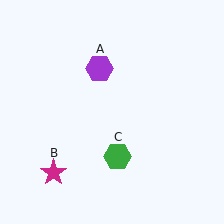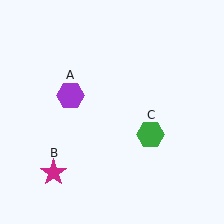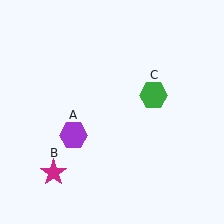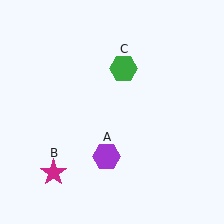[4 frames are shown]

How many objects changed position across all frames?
2 objects changed position: purple hexagon (object A), green hexagon (object C).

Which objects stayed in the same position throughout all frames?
Magenta star (object B) remained stationary.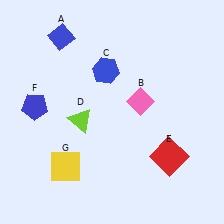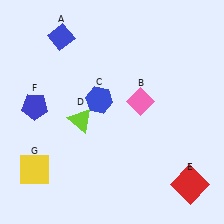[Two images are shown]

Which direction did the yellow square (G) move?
The yellow square (G) moved left.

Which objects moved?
The objects that moved are: the blue hexagon (C), the red square (E), the yellow square (G).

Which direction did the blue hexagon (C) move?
The blue hexagon (C) moved down.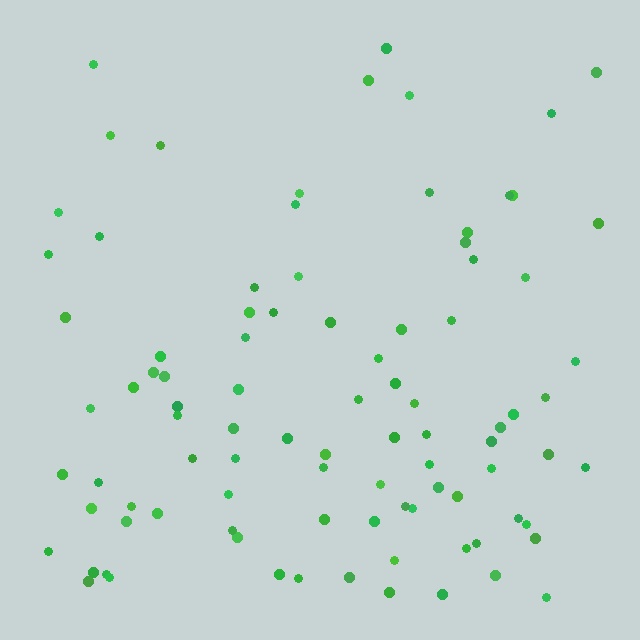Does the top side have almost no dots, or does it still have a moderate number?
Still a moderate number, just noticeably fewer than the bottom.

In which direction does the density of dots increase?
From top to bottom, with the bottom side densest.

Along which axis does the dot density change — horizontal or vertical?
Vertical.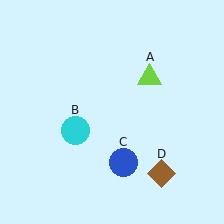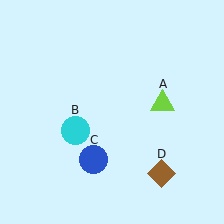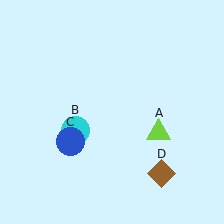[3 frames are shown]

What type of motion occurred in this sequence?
The lime triangle (object A), blue circle (object C) rotated clockwise around the center of the scene.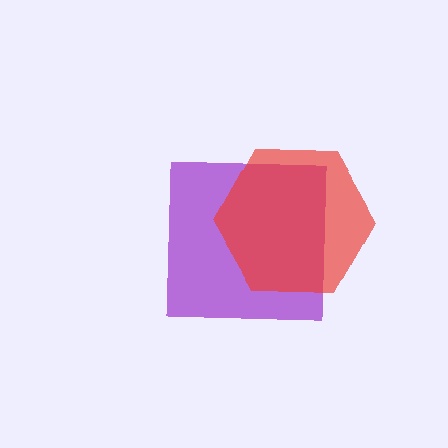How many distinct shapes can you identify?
There are 2 distinct shapes: a purple square, a red hexagon.